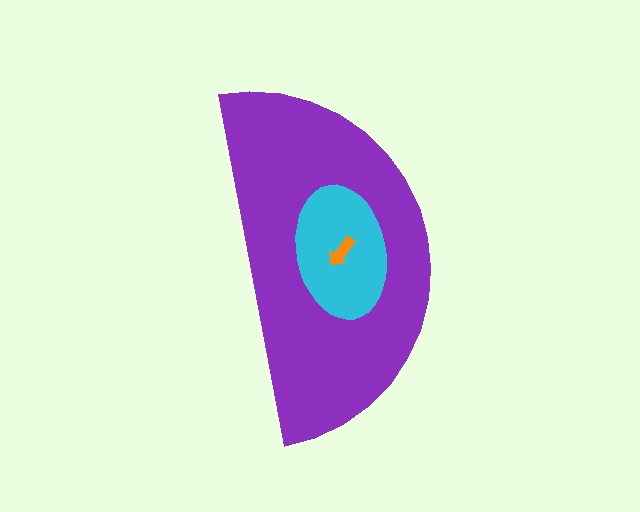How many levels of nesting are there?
3.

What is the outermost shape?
The purple semicircle.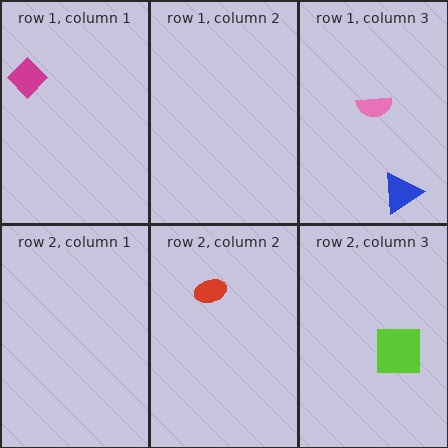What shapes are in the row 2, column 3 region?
The lime square.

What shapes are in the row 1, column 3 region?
The blue triangle, the pink semicircle.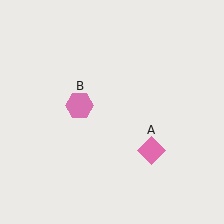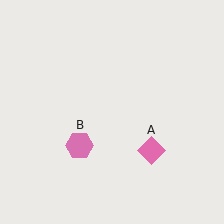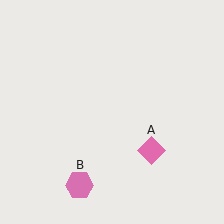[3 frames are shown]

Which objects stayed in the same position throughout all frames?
Pink diamond (object A) remained stationary.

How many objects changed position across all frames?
1 object changed position: pink hexagon (object B).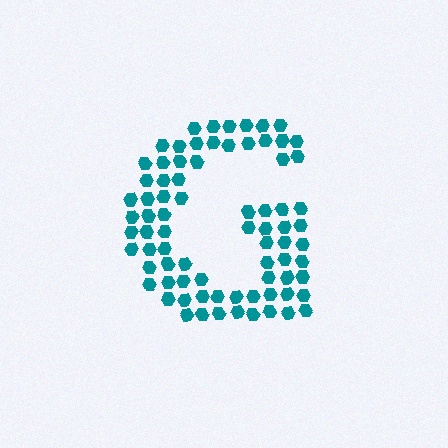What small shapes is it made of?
It is made of small hexagons.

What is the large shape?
The large shape is the letter G.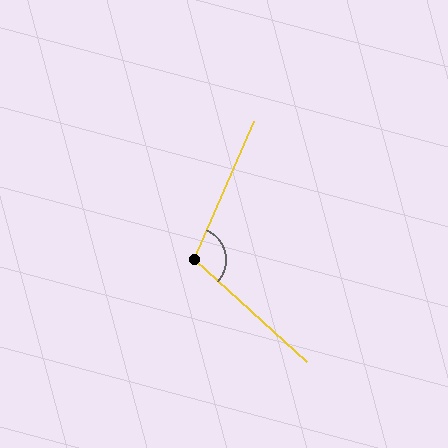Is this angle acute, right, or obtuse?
It is obtuse.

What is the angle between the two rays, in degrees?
Approximately 109 degrees.